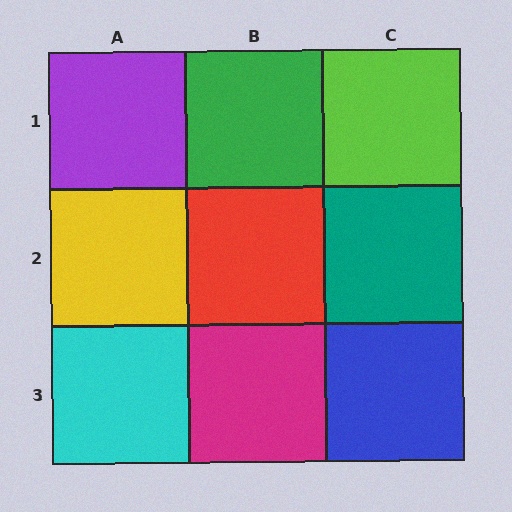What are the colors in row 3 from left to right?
Cyan, magenta, blue.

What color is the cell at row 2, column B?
Red.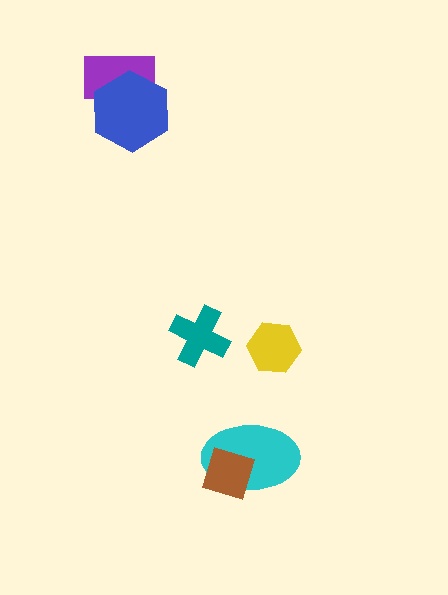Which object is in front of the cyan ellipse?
The brown diamond is in front of the cyan ellipse.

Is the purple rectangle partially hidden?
Yes, it is partially covered by another shape.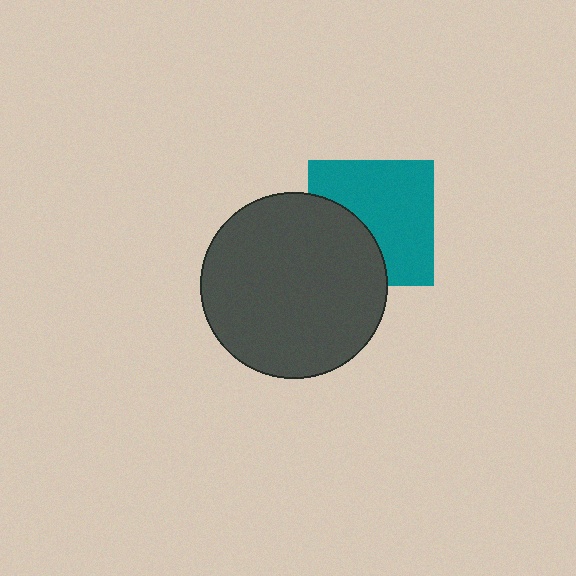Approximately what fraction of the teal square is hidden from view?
Roughly 36% of the teal square is hidden behind the dark gray circle.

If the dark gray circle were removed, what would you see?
You would see the complete teal square.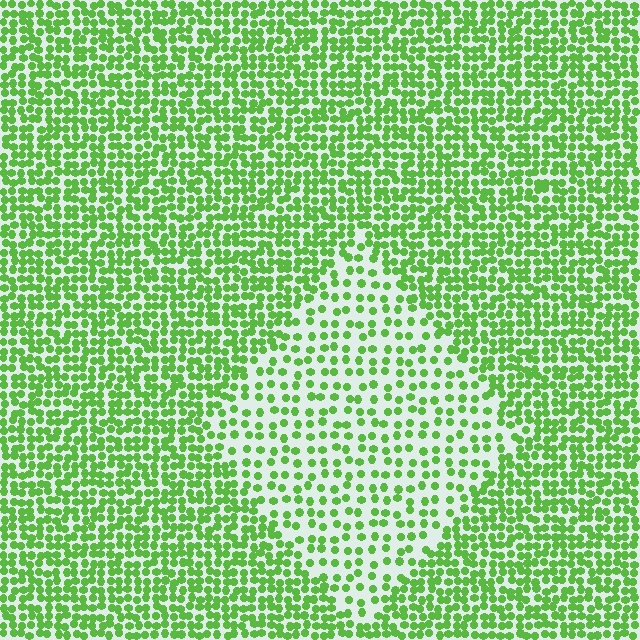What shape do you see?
I see a diamond.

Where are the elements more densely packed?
The elements are more densely packed outside the diamond boundary.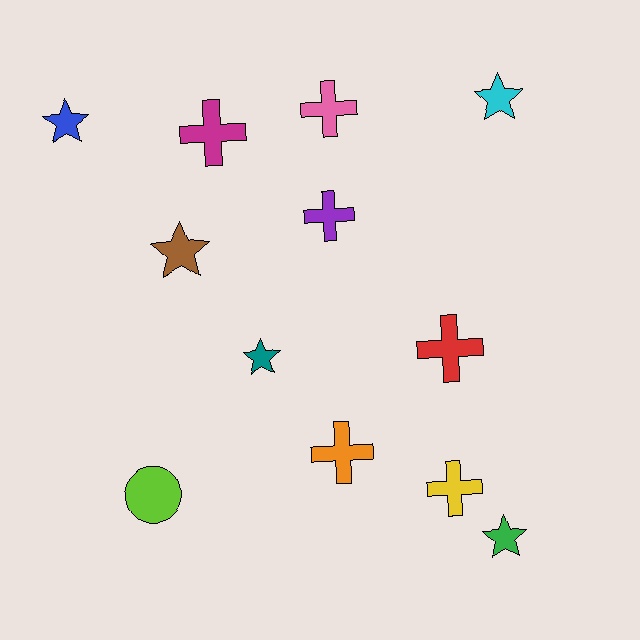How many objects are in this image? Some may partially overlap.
There are 12 objects.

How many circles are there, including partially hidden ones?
There is 1 circle.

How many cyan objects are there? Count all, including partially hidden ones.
There is 1 cyan object.